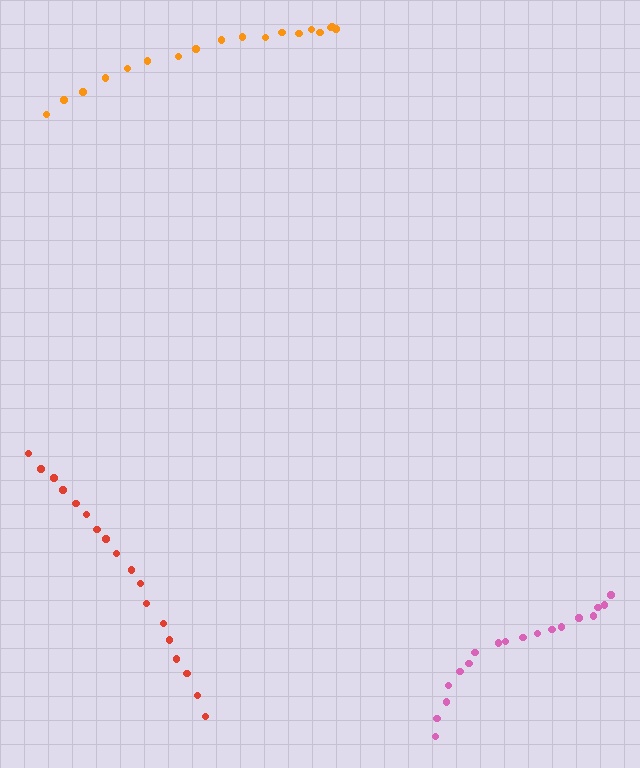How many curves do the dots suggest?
There are 3 distinct paths.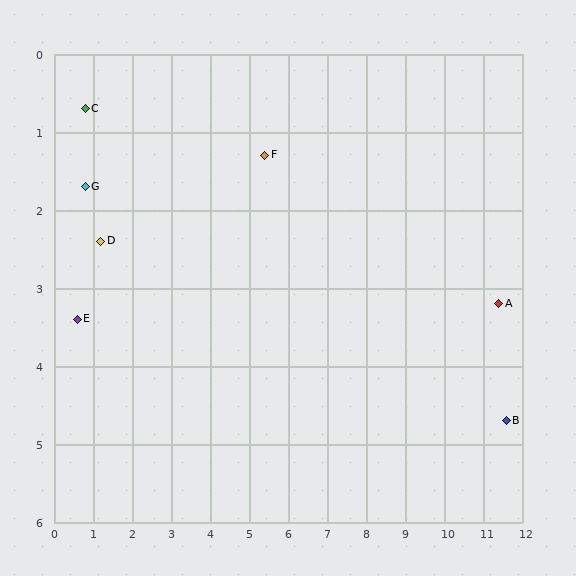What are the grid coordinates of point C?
Point C is at approximately (0.8, 0.7).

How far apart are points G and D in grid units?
Points G and D are about 0.8 grid units apart.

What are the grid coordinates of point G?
Point G is at approximately (0.8, 1.7).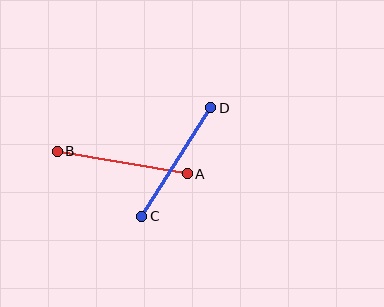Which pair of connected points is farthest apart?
Points A and B are farthest apart.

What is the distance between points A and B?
The distance is approximately 132 pixels.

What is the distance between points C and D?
The distance is approximately 128 pixels.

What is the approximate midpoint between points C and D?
The midpoint is at approximately (176, 162) pixels.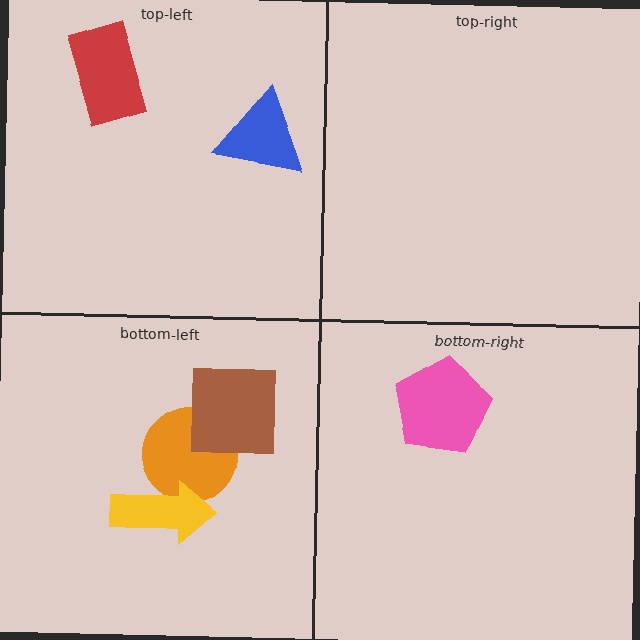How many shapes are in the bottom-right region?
1.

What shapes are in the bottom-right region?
The pink pentagon.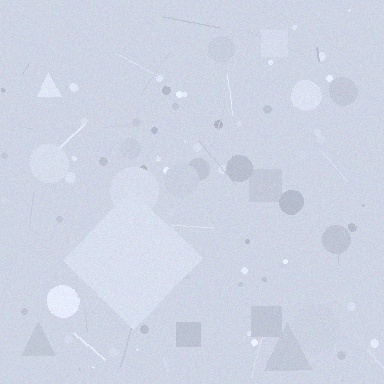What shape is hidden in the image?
A diamond is hidden in the image.